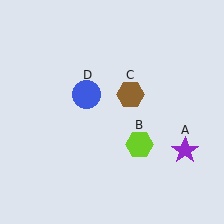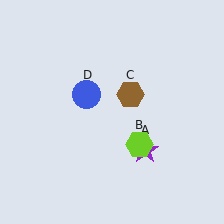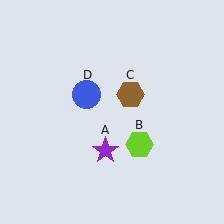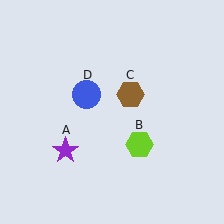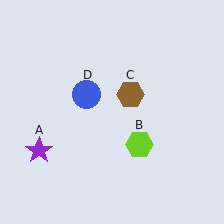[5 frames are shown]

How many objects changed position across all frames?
1 object changed position: purple star (object A).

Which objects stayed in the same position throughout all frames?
Lime hexagon (object B) and brown hexagon (object C) and blue circle (object D) remained stationary.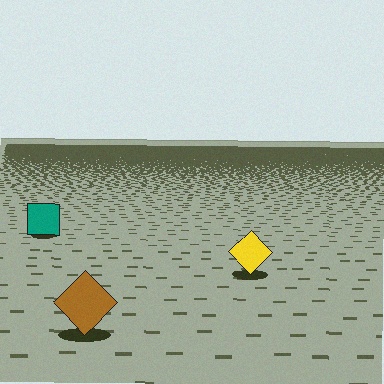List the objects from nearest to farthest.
From nearest to farthest: the brown diamond, the yellow diamond, the teal square.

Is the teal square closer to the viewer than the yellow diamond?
No. The yellow diamond is closer — you can tell from the texture gradient: the ground texture is coarser near it.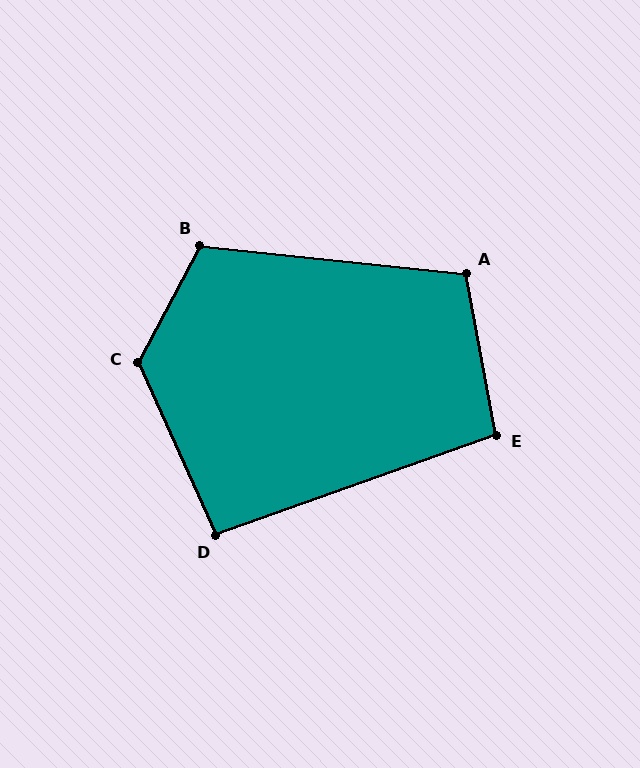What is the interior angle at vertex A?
Approximately 106 degrees (obtuse).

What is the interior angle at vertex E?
Approximately 99 degrees (obtuse).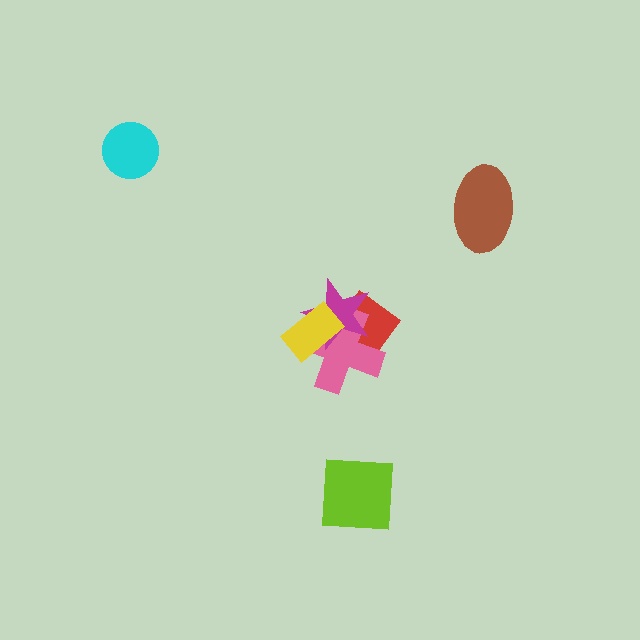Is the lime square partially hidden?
No, no other shape covers it.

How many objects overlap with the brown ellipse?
0 objects overlap with the brown ellipse.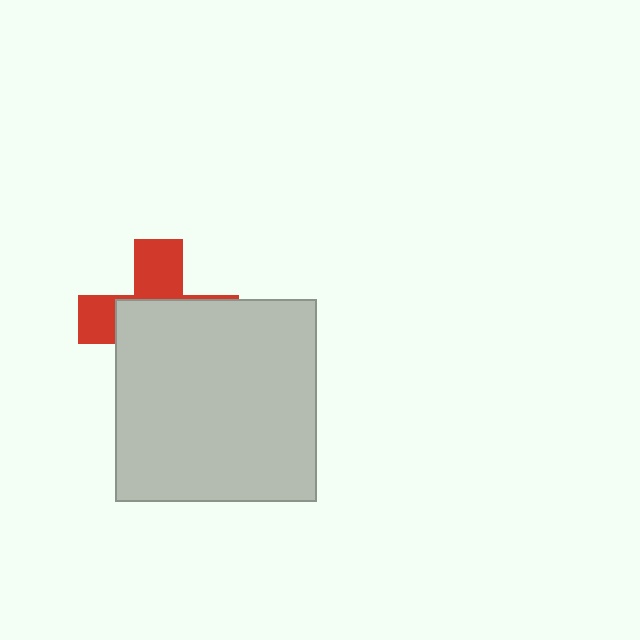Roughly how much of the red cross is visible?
A small part of it is visible (roughly 38%).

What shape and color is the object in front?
The object in front is a light gray square.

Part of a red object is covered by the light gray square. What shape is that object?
It is a cross.